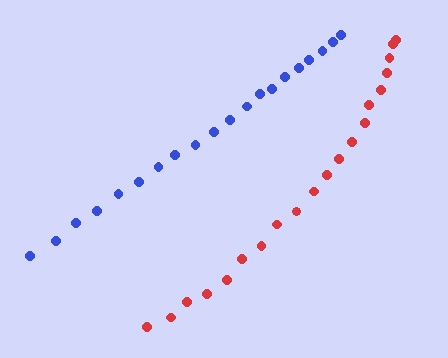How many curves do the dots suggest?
There are 2 distinct paths.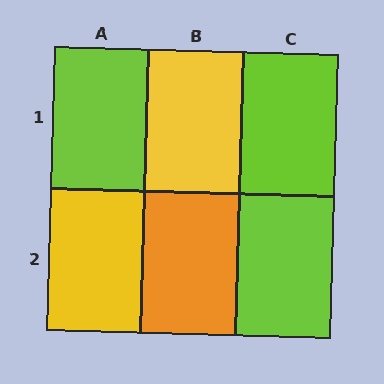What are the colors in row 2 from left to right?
Yellow, orange, lime.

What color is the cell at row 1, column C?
Lime.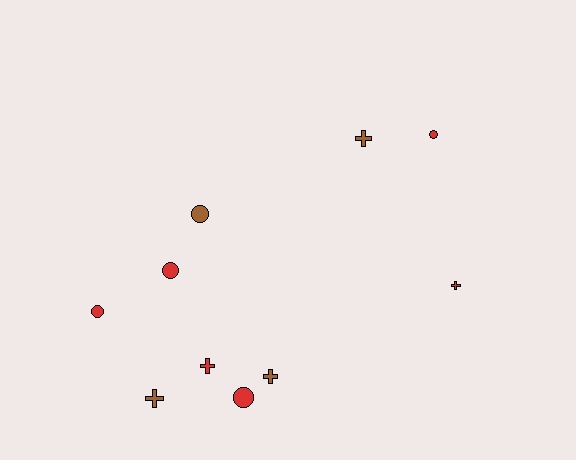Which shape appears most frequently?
Cross, with 5 objects.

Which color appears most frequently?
Red, with 6 objects.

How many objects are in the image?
There are 10 objects.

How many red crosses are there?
There are 2 red crosses.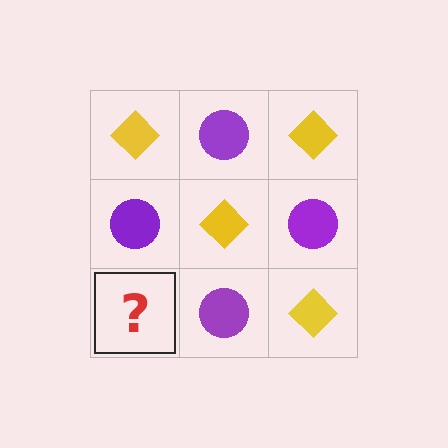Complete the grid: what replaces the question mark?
The question mark should be replaced with a yellow diamond.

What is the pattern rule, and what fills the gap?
The rule is that it alternates yellow diamond and purple circle in a checkerboard pattern. The gap should be filled with a yellow diamond.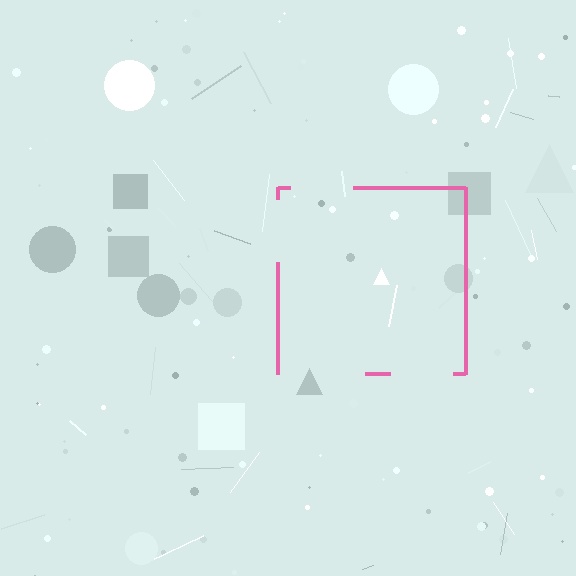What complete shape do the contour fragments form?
The contour fragments form a square.